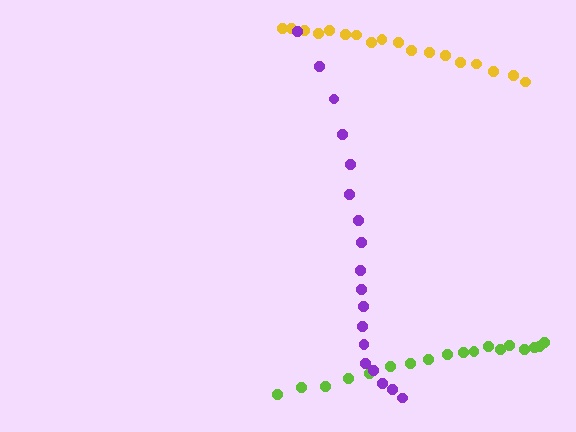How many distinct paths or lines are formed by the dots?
There are 3 distinct paths.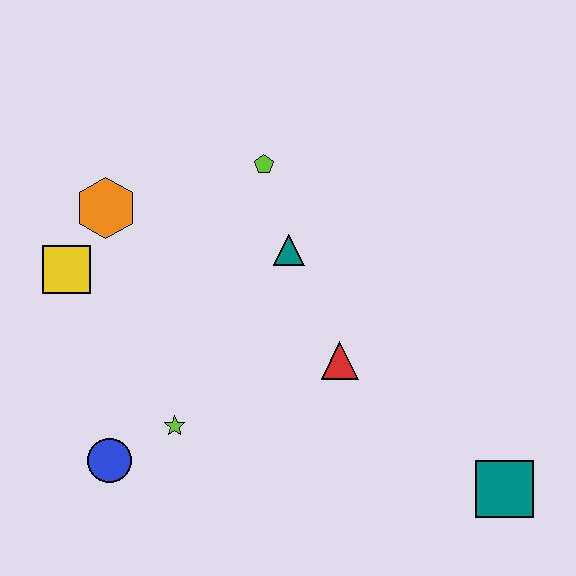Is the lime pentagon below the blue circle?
No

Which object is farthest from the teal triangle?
The teal square is farthest from the teal triangle.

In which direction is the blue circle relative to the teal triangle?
The blue circle is below the teal triangle.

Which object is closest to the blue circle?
The lime star is closest to the blue circle.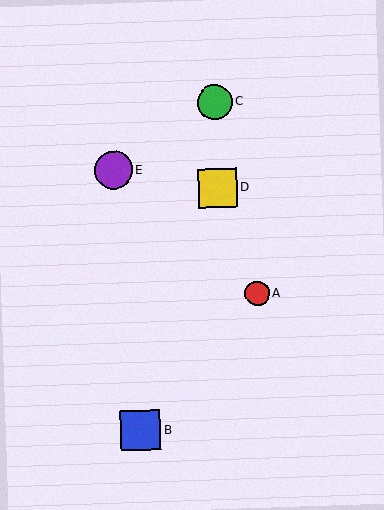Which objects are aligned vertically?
Objects C, D are aligned vertically.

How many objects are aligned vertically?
2 objects (C, D) are aligned vertically.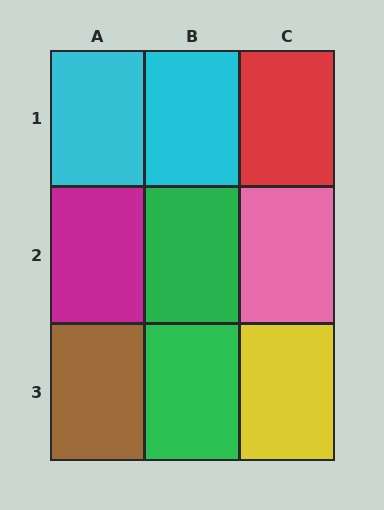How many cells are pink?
1 cell is pink.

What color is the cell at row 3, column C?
Yellow.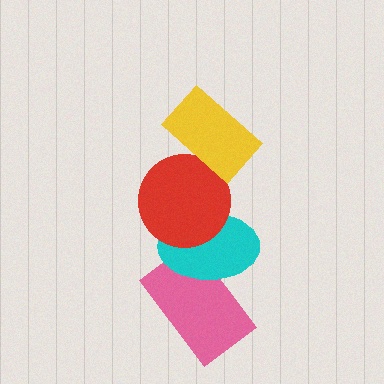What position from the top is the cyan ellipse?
The cyan ellipse is 3rd from the top.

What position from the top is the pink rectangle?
The pink rectangle is 4th from the top.